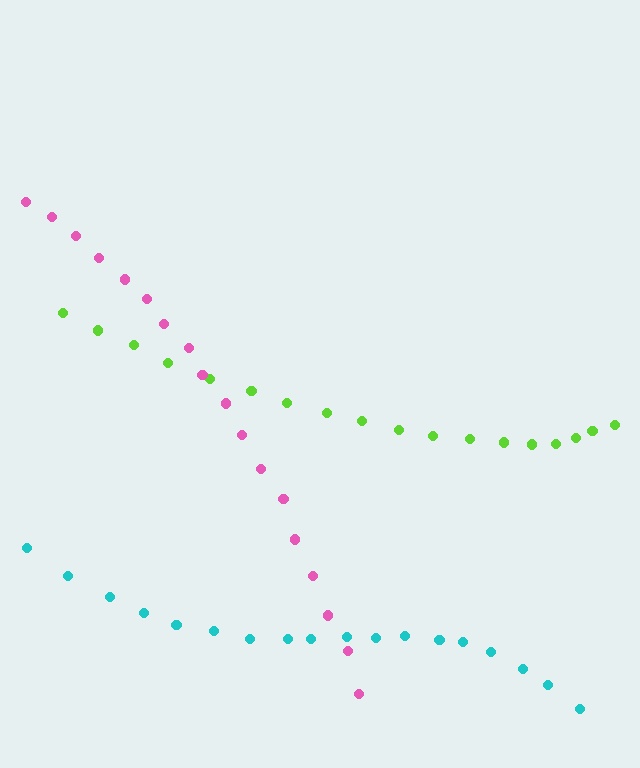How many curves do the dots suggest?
There are 3 distinct paths.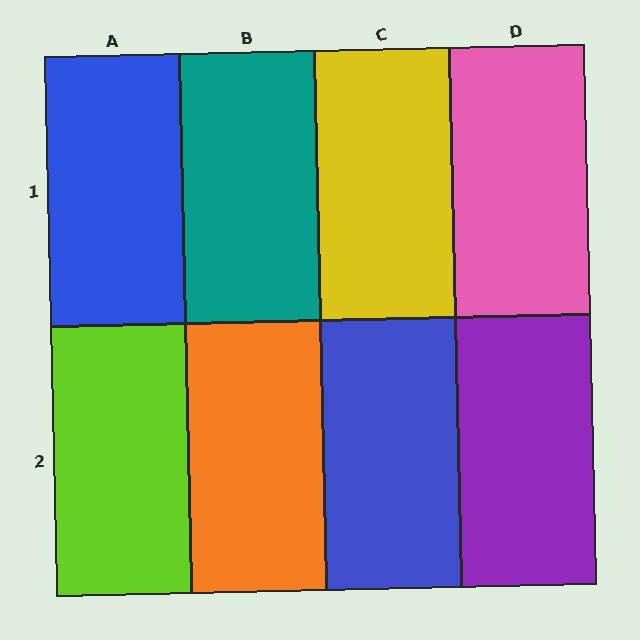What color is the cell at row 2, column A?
Lime.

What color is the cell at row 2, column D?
Purple.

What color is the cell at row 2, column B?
Orange.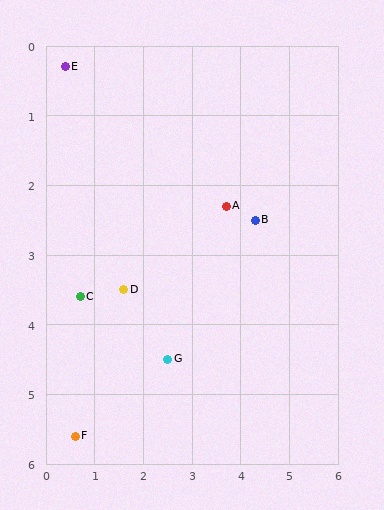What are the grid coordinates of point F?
Point F is at approximately (0.6, 5.6).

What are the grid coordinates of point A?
Point A is at approximately (3.7, 2.3).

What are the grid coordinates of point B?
Point B is at approximately (4.3, 2.5).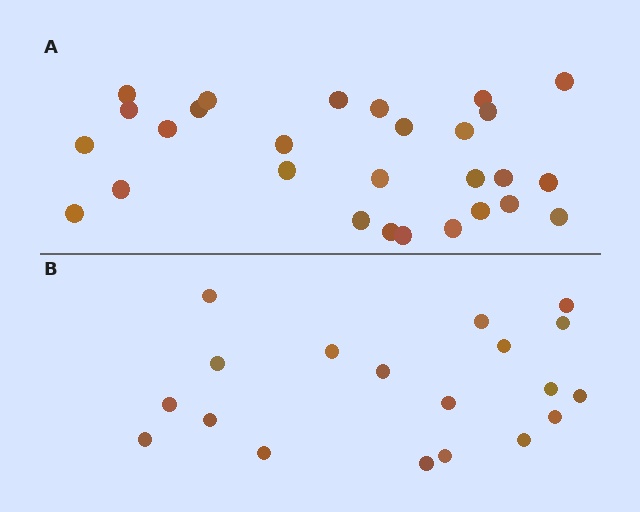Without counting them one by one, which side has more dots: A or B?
Region A (the top region) has more dots.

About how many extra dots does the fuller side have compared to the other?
Region A has roughly 8 or so more dots than region B.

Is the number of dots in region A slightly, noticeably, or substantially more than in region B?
Region A has substantially more. The ratio is roughly 1.5 to 1.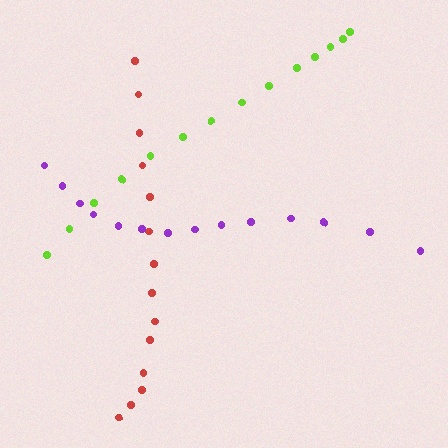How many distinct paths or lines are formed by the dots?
There are 3 distinct paths.